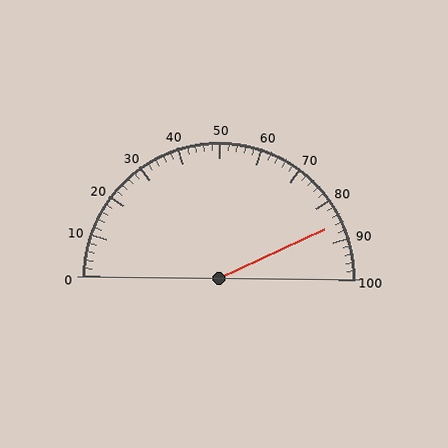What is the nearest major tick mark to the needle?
The nearest major tick mark is 90.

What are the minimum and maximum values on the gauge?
The gauge ranges from 0 to 100.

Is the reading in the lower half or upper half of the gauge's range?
The reading is in the upper half of the range (0 to 100).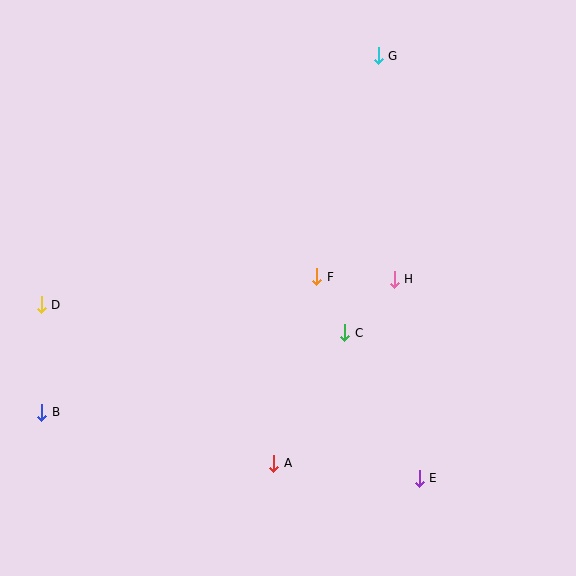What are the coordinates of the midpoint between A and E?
The midpoint between A and E is at (346, 471).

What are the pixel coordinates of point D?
Point D is at (41, 305).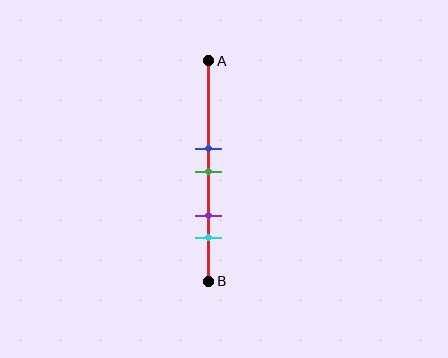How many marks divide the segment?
There are 4 marks dividing the segment.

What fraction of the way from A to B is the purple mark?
The purple mark is approximately 70% (0.7) of the way from A to B.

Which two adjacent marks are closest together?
The blue and green marks are the closest adjacent pair.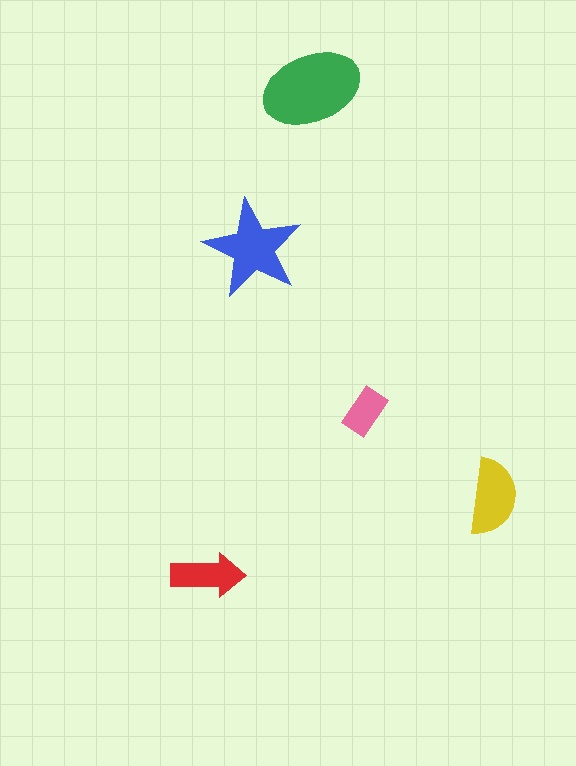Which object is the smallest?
The pink rectangle.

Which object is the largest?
The green ellipse.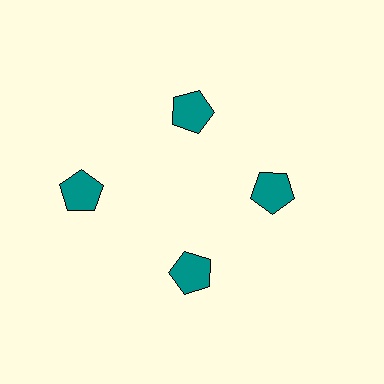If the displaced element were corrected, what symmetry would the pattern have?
It would have 4-fold rotational symmetry — the pattern would map onto itself every 90 degrees.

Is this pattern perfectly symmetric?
No. The 4 teal pentagons are arranged in a ring, but one element near the 9 o'clock position is pushed outward from the center, breaking the 4-fold rotational symmetry.